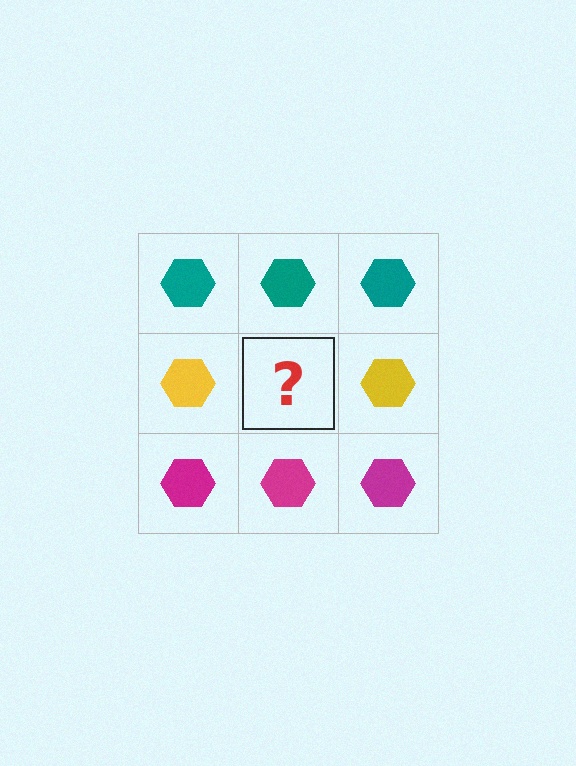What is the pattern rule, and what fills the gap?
The rule is that each row has a consistent color. The gap should be filled with a yellow hexagon.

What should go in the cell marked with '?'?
The missing cell should contain a yellow hexagon.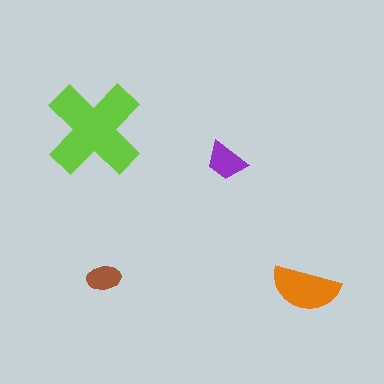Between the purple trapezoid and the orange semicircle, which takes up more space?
The orange semicircle.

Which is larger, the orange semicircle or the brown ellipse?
The orange semicircle.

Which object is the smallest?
The brown ellipse.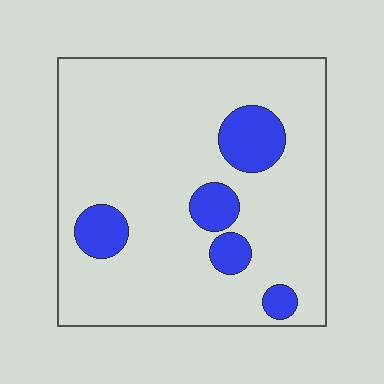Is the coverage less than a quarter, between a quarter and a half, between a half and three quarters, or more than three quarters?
Less than a quarter.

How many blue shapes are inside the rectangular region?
5.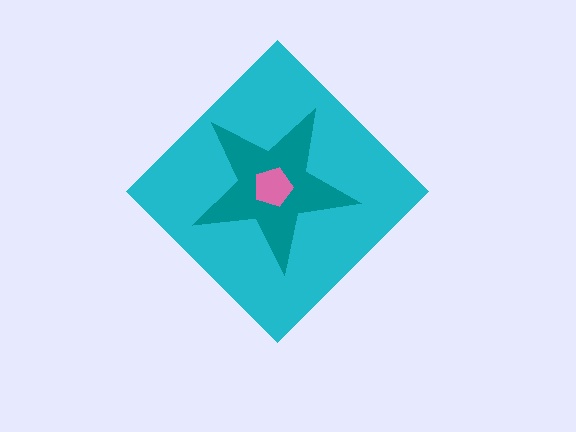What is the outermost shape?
The cyan diamond.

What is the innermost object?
The pink pentagon.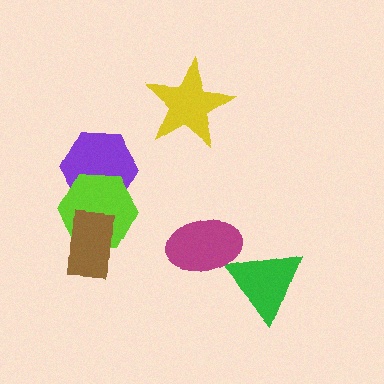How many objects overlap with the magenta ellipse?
1 object overlaps with the magenta ellipse.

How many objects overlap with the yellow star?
0 objects overlap with the yellow star.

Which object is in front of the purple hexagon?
The lime hexagon is in front of the purple hexagon.